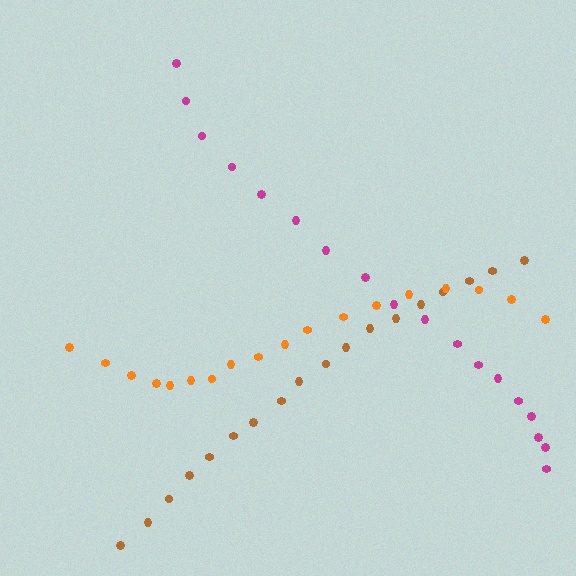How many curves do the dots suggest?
There are 3 distinct paths.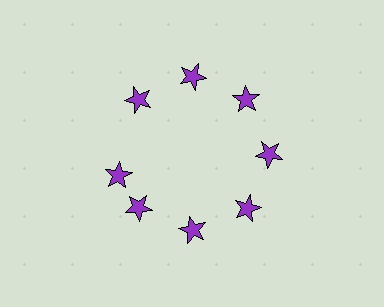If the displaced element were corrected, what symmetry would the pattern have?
It would have 8-fold rotational symmetry — the pattern would map onto itself every 45 degrees.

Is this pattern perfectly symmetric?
No. The 8 purple stars are arranged in a ring, but one element near the 9 o'clock position is rotated out of alignment along the ring, breaking the 8-fold rotational symmetry.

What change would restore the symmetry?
The symmetry would be restored by rotating it back into even spacing with its neighbors so that all 8 stars sit at equal angles and equal distance from the center.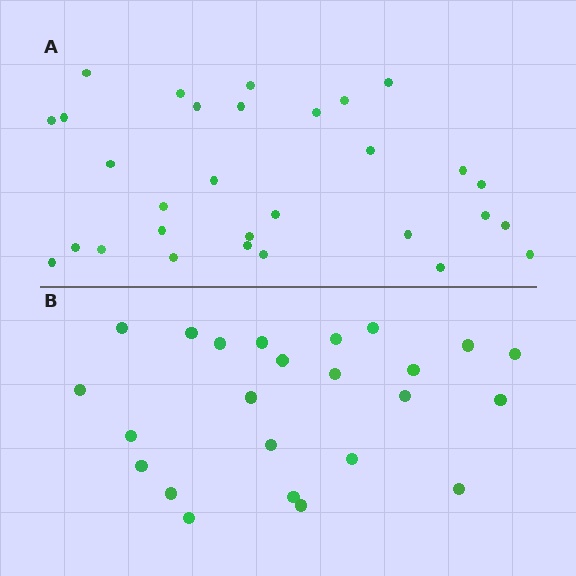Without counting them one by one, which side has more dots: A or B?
Region A (the top region) has more dots.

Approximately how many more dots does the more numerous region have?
Region A has about 6 more dots than region B.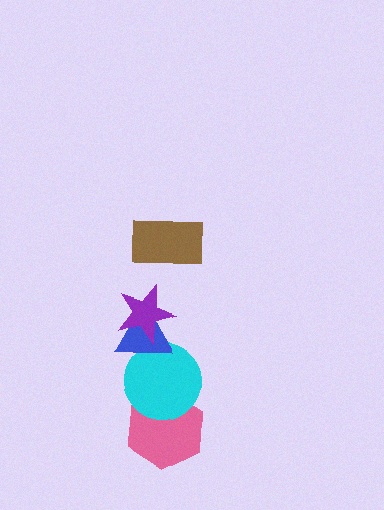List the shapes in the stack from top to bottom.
From top to bottom: the brown rectangle, the purple star, the blue triangle, the cyan circle, the pink hexagon.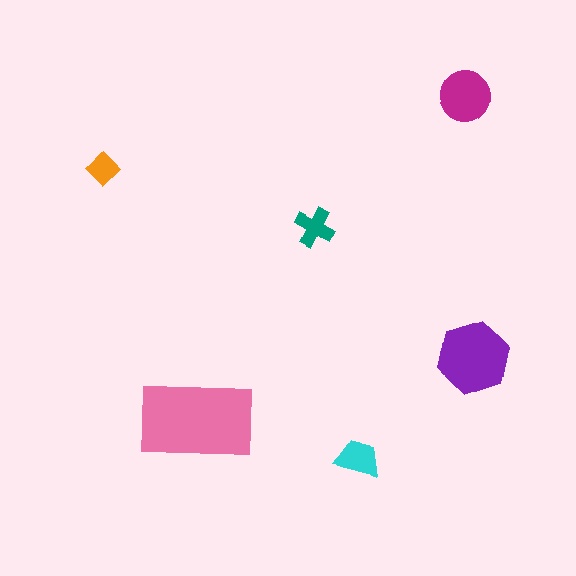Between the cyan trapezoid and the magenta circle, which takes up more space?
The magenta circle.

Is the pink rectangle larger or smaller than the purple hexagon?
Larger.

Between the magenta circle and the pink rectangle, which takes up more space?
The pink rectangle.